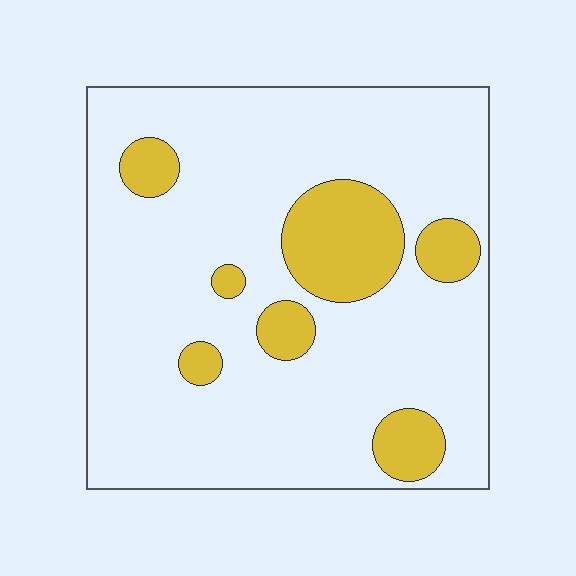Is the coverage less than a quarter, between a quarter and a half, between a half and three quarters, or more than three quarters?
Less than a quarter.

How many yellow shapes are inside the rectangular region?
7.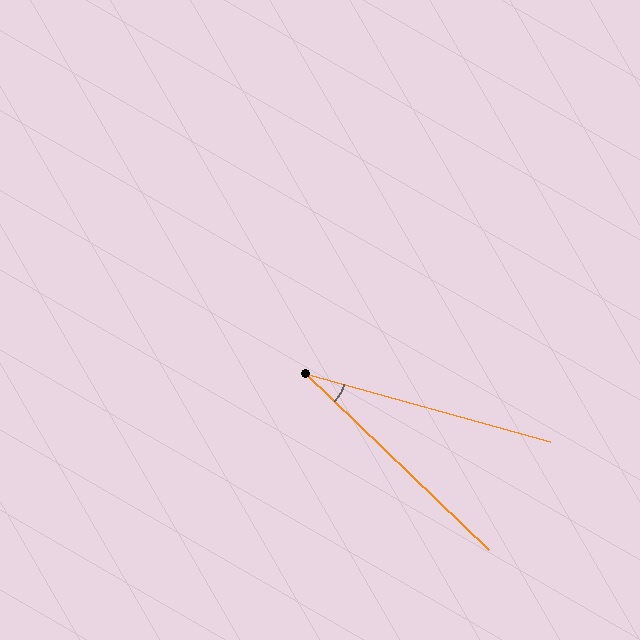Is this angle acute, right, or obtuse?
It is acute.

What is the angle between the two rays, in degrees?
Approximately 28 degrees.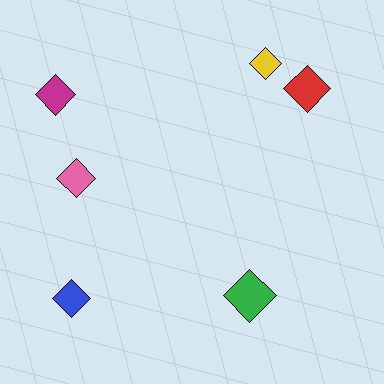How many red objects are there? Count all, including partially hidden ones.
There is 1 red object.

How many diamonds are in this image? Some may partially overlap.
There are 6 diamonds.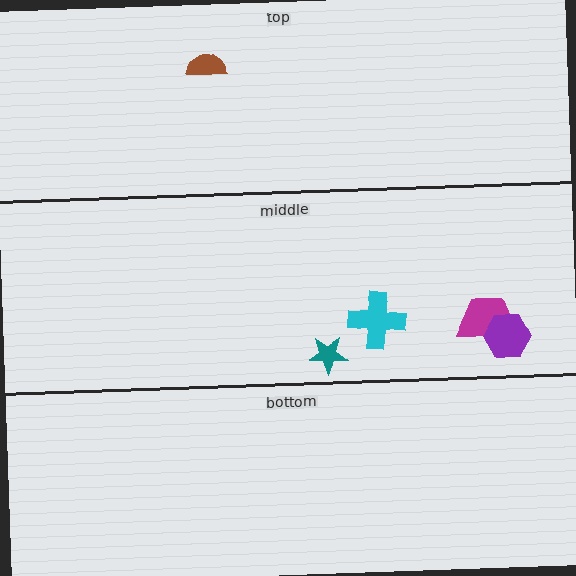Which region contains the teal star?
The middle region.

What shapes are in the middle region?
The magenta trapezoid, the purple hexagon, the cyan cross, the teal star.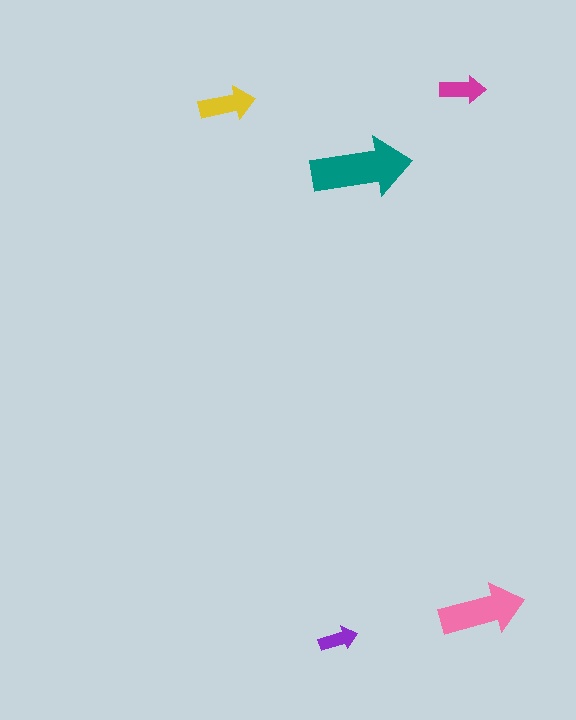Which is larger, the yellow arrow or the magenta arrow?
The yellow one.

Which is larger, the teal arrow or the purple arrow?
The teal one.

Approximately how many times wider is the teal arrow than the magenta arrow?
About 2 times wider.